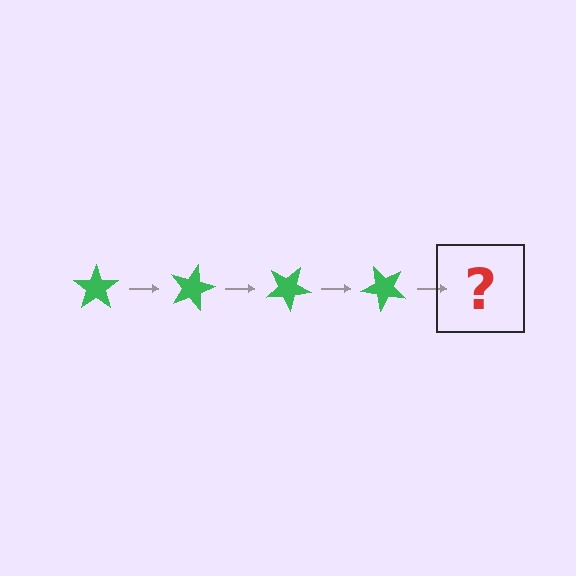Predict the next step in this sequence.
The next step is a green star rotated 60 degrees.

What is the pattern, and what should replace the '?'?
The pattern is that the star rotates 15 degrees each step. The '?' should be a green star rotated 60 degrees.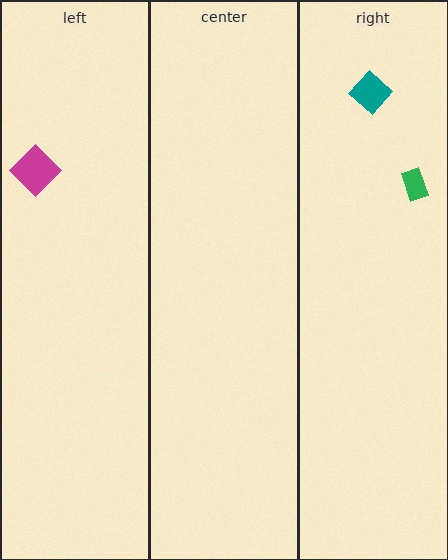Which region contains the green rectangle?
The right region.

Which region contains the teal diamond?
The right region.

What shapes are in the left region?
The magenta diamond.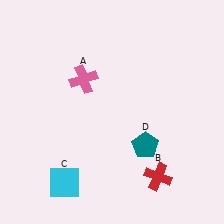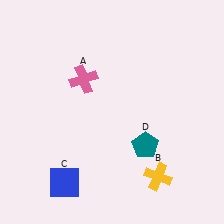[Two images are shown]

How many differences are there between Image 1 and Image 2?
There are 2 differences between the two images.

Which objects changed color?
B changed from red to yellow. C changed from cyan to blue.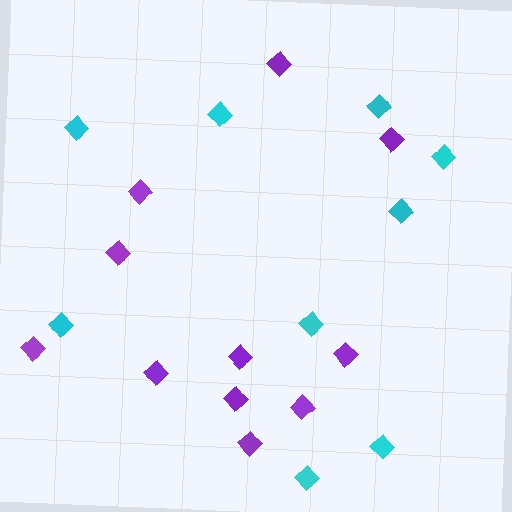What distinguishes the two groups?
There are 2 groups: one group of cyan diamonds (9) and one group of purple diamonds (11).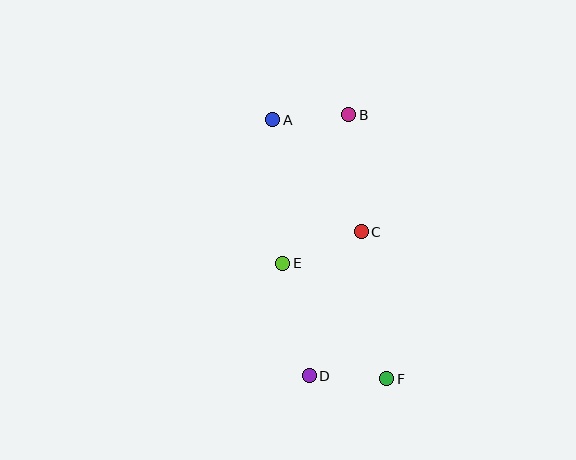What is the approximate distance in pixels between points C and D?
The distance between C and D is approximately 153 pixels.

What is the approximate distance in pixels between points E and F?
The distance between E and F is approximately 155 pixels.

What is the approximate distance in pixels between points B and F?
The distance between B and F is approximately 266 pixels.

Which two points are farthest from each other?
Points A and F are farthest from each other.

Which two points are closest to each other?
Points A and B are closest to each other.